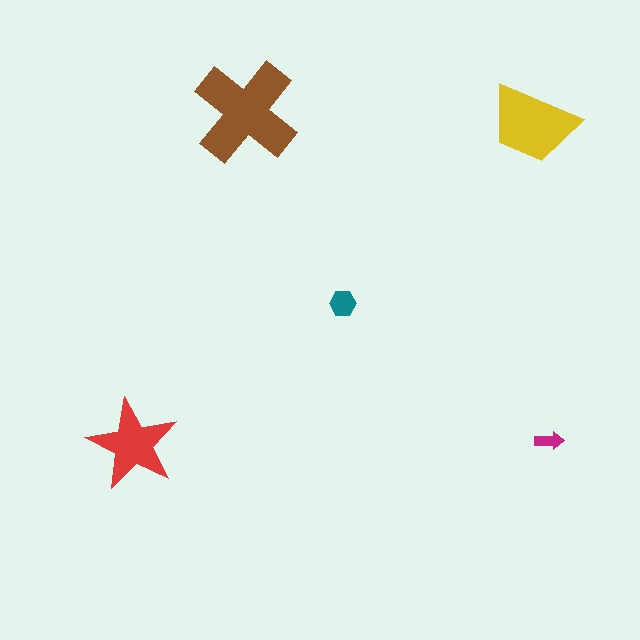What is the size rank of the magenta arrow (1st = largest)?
5th.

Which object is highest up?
The brown cross is topmost.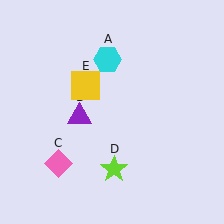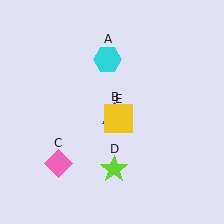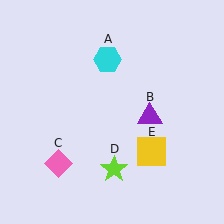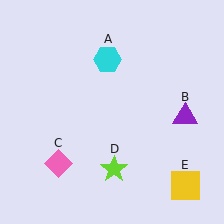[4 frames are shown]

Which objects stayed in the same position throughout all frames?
Cyan hexagon (object A) and pink diamond (object C) and lime star (object D) remained stationary.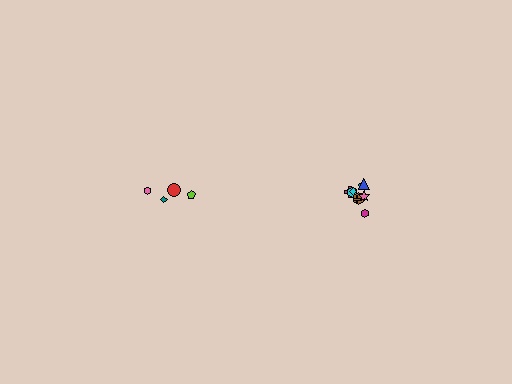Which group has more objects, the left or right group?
The right group.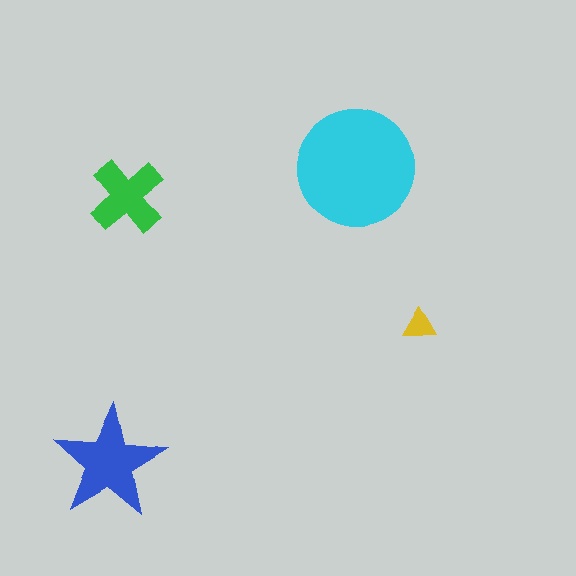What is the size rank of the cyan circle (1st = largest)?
1st.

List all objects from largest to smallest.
The cyan circle, the blue star, the green cross, the yellow triangle.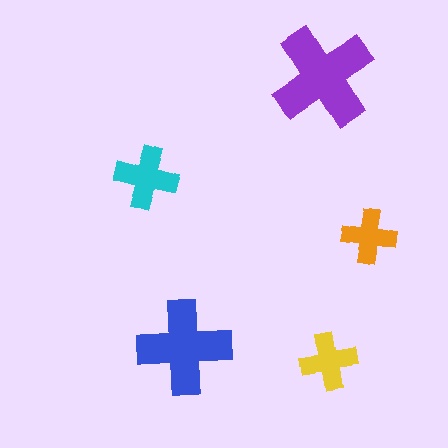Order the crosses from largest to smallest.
the purple one, the blue one, the cyan one, the yellow one, the orange one.